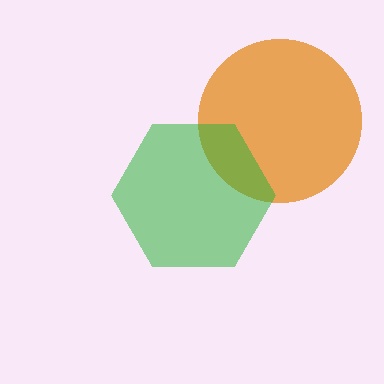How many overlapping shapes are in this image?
There are 2 overlapping shapes in the image.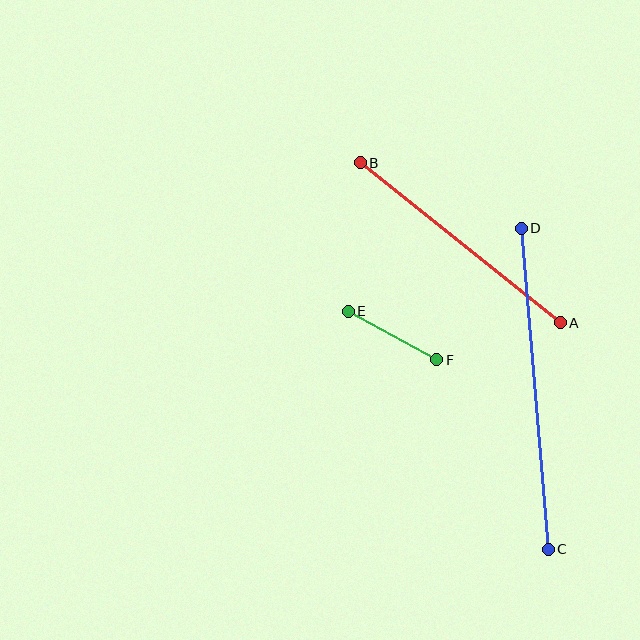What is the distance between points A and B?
The distance is approximately 256 pixels.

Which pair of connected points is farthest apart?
Points C and D are farthest apart.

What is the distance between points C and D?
The distance is approximately 322 pixels.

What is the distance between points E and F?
The distance is approximately 101 pixels.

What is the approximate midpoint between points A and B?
The midpoint is at approximately (460, 243) pixels.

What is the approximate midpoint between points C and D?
The midpoint is at approximately (535, 389) pixels.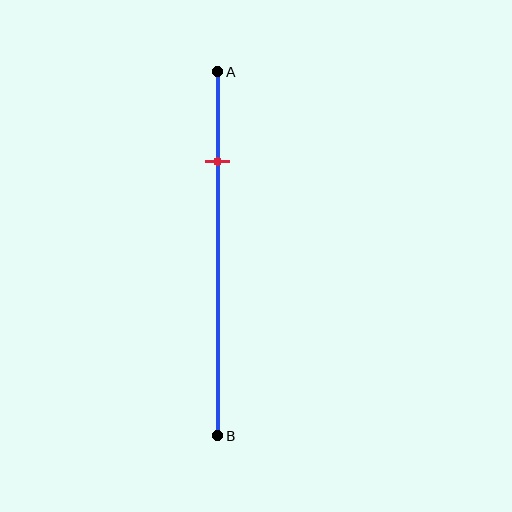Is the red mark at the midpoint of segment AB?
No, the mark is at about 25% from A, not at the 50% midpoint.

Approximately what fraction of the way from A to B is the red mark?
The red mark is approximately 25% of the way from A to B.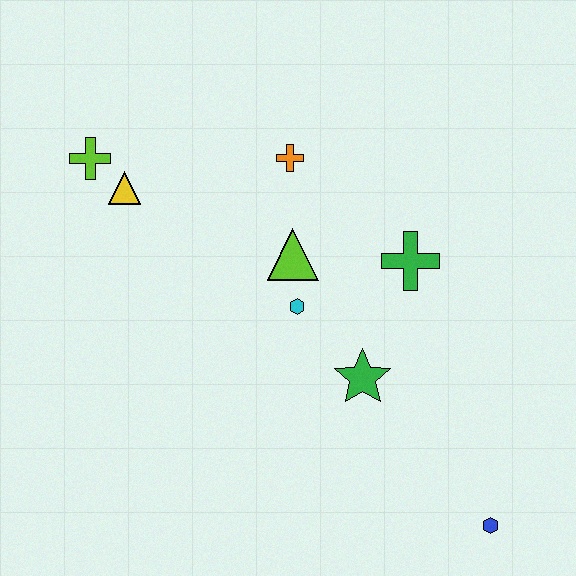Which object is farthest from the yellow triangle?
The blue hexagon is farthest from the yellow triangle.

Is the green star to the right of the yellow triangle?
Yes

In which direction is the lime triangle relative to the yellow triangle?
The lime triangle is to the right of the yellow triangle.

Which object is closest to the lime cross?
The yellow triangle is closest to the lime cross.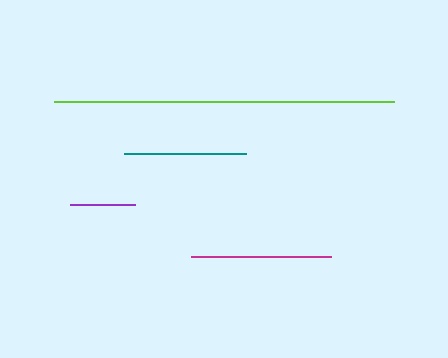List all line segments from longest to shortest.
From longest to shortest: lime, magenta, teal, purple.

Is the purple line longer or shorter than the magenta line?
The magenta line is longer than the purple line.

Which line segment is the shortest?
The purple line is the shortest at approximately 65 pixels.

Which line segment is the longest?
The lime line is the longest at approximately 339 pixels.